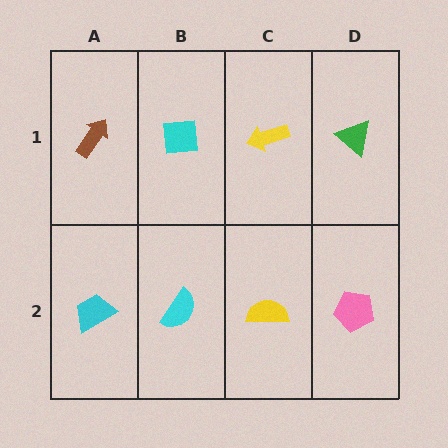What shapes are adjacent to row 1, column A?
A cyan trapezoid (row 2, column A), a cyan square (row 1, column B).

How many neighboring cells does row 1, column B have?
3.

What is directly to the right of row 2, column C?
A pink pentagon.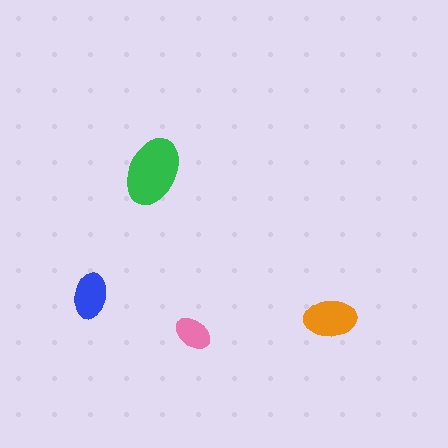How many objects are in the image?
There are 4 objects in the image.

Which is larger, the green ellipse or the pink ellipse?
The green one.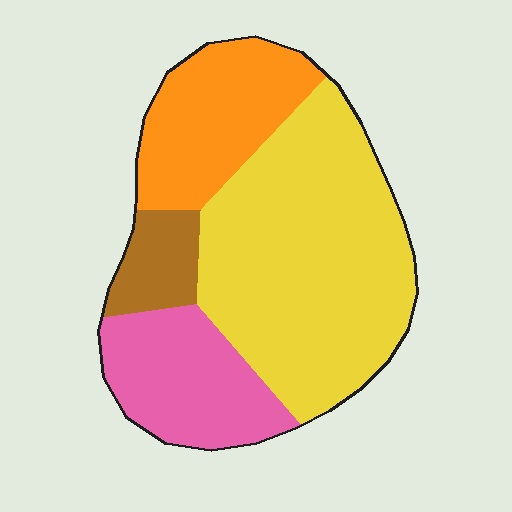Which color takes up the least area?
Brown, at roughly 10%.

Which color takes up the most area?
Yellow, at roughly 50%.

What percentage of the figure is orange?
Orange covers around 20% of the figure.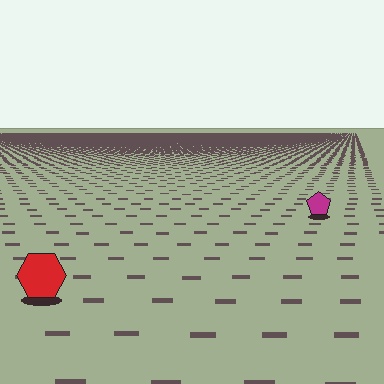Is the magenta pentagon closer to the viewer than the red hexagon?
No. The red hexagon is closer — you can tell from the texture gradient: the ground texture is coarser near it.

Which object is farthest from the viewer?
The magenta pentagon is farthest from the viewer. It appears smaller and the ground texture around it is denser.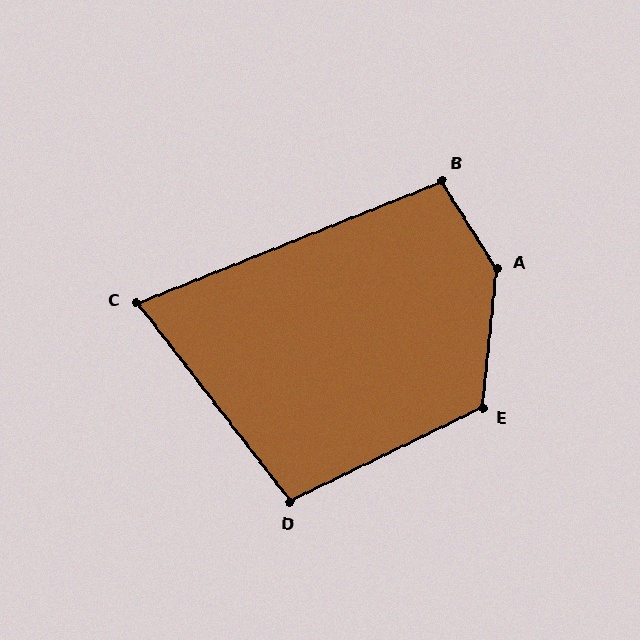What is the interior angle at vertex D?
Approximately 102 degrees (obtuse).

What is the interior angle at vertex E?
Approximately 122 degrees (obtuse).